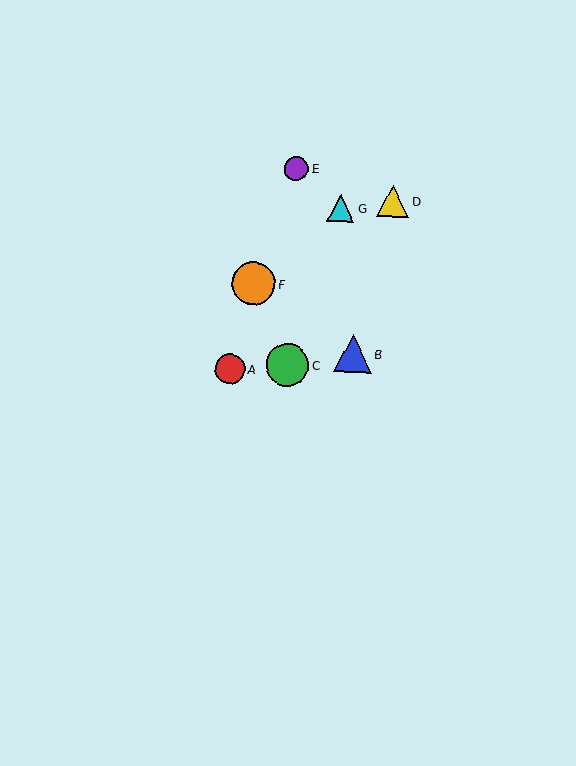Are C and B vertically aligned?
No, C is at x≈288 and B is at x≈353.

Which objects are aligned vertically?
Objects C, E are aligned vertically.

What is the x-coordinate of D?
Object D is at x≈393.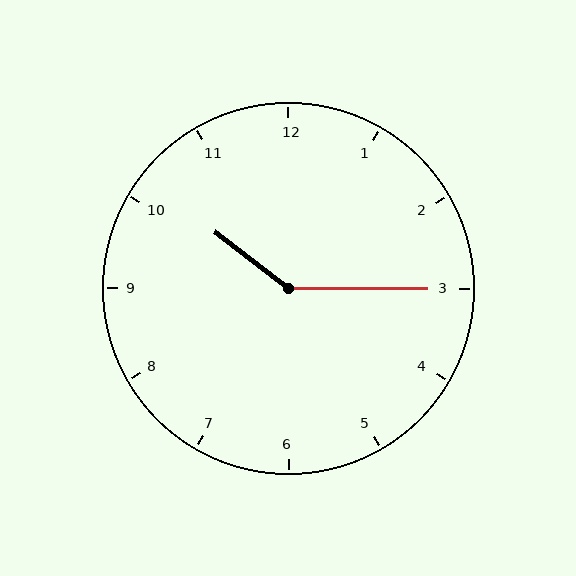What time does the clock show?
10:15.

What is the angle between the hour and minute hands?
Approximately 142 degrees.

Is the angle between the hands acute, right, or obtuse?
It is obtuse.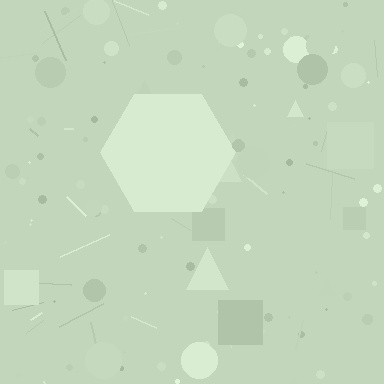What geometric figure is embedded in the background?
A hexagon is embedded in the background.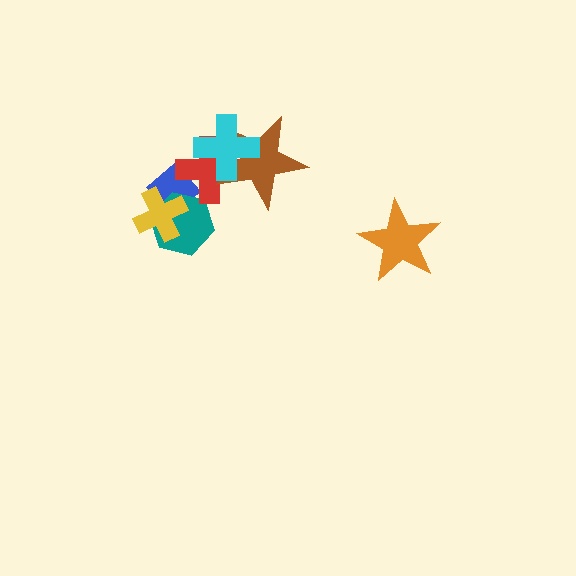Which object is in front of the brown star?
The cyan cross is in front of the brown star.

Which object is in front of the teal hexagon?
The yellow cross is in front of the teal hexagon.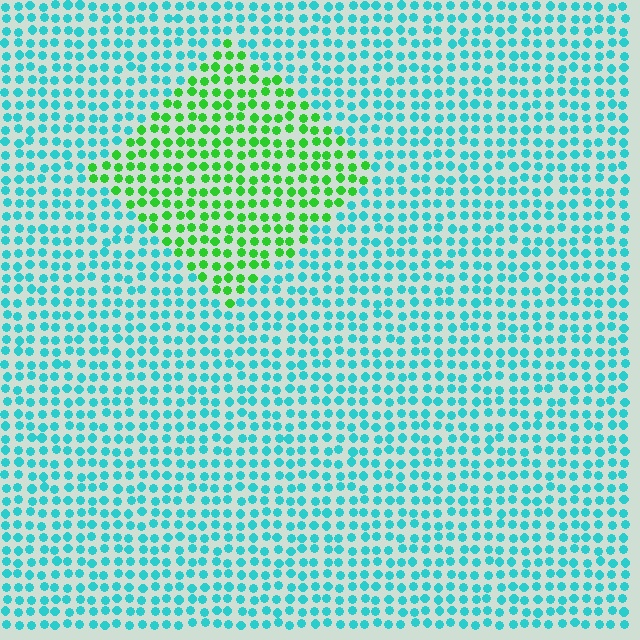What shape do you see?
I see a diamond.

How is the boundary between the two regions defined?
The boundary is defined purely by a slight shift in hue (about 60 degrees). Spacing, size, and orientation are identical on both sides.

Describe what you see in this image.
The image is filled with small cyan elements in a uniform arrangement. A diamond-shaped region is visible where the elements are tinted to a slightly different hue, forming a subtle color boundary.